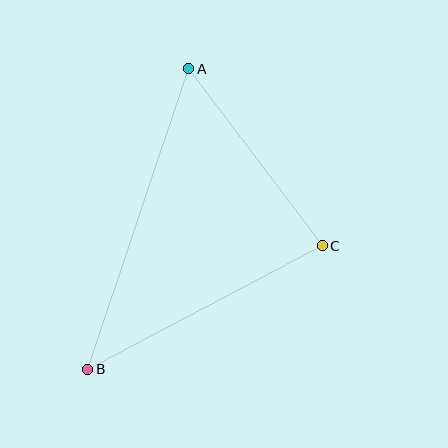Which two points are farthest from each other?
Points A and B are farthest from each other.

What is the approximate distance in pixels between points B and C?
The distance between B and C is approximately 265 pixels.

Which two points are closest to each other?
Points A and C are closest to each other.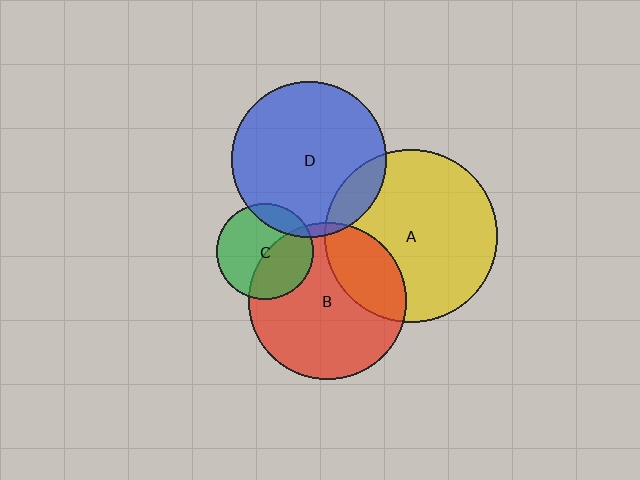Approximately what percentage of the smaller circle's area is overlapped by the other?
Approximately 15%.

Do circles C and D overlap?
Yes.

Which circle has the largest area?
Circle A (yellow).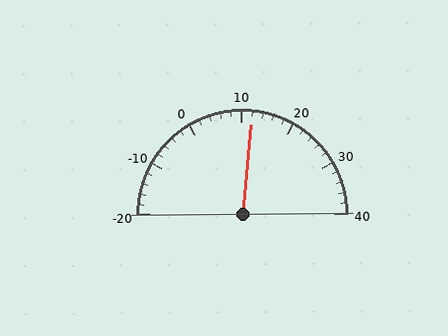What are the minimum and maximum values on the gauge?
The gauge ranges from -20 to 40.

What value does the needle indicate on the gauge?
The needle indicates approximately 12.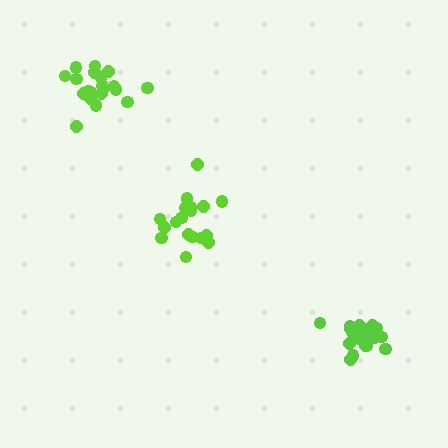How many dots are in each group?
Group 1: 19 dots, Group 2: 18 dots, Group 3: 20 dots (57 total).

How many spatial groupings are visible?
There are 3 spatial groupings.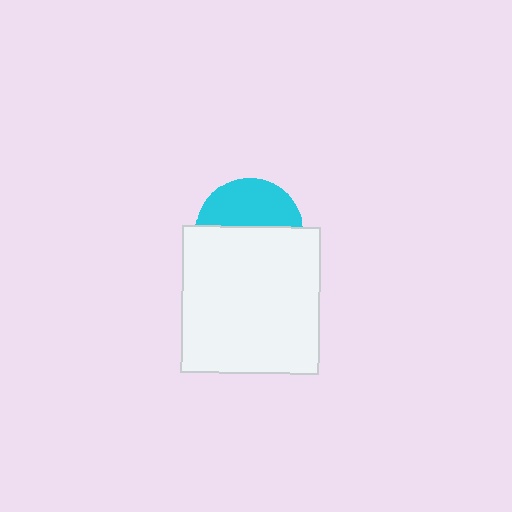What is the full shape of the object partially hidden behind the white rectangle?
The partially hidden object is a cyan circle.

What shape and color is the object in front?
The object in front is a white rectangle.